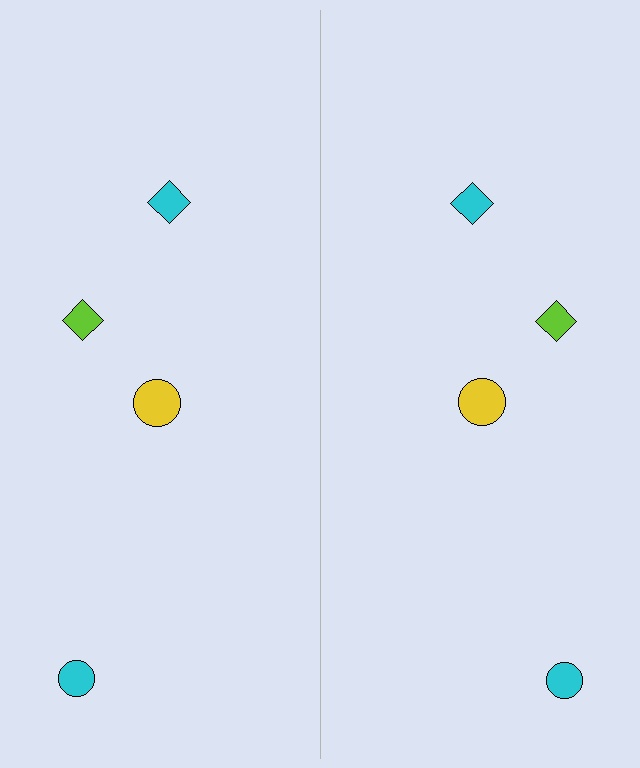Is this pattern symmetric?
Yes, this pattern has bilateral (reflection) symmetry.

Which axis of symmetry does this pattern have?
The pattern has a vertical axis of symmetry running through the center of the image.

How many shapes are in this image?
There are 8 shapes in this image.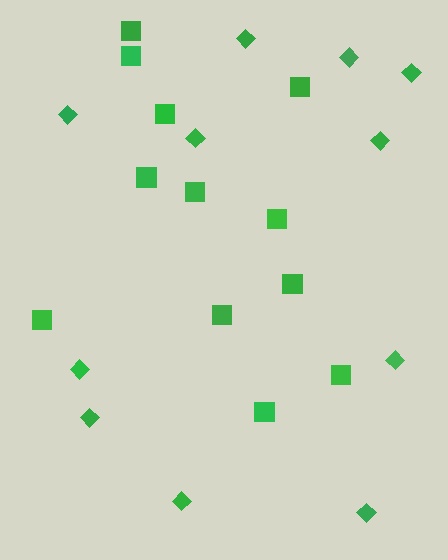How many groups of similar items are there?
There are 2 groups: one group of squares (12) and one group of diamonds (11).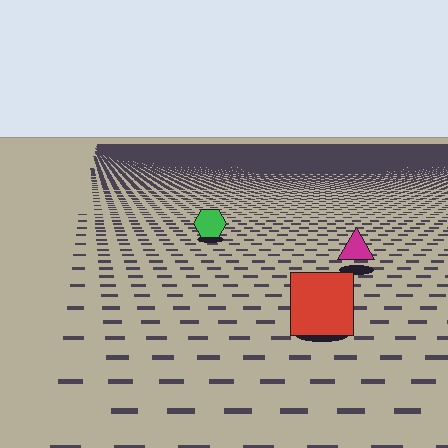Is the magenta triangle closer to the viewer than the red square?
No. The red square is closer — you can tell from the texture gradient: the ground texture is coarser near it.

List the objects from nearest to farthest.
From nearest to farthest: the red square, the magenta triangle, the green hexagon.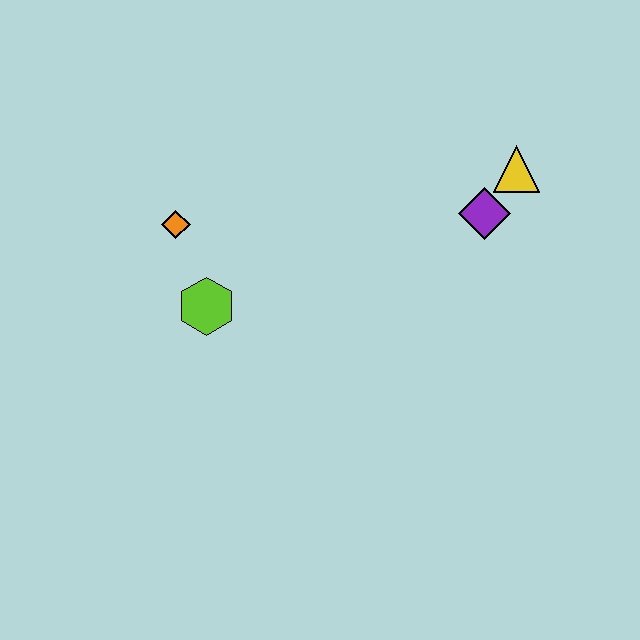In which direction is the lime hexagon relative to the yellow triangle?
The lime hexagon is to the left of the yellow triangle.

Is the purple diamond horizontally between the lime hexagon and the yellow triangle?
Yes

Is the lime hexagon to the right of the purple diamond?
No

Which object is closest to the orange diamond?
The lime hexagon is closest to the orange diamond.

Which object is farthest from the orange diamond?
The yellow triangle is farthest from the orange diamond.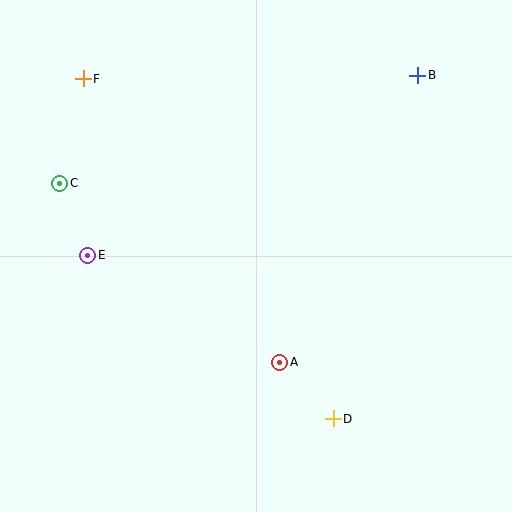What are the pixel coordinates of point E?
Point E is at (88, 255).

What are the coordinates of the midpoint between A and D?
The midpoint between A and D is at (306, 390).